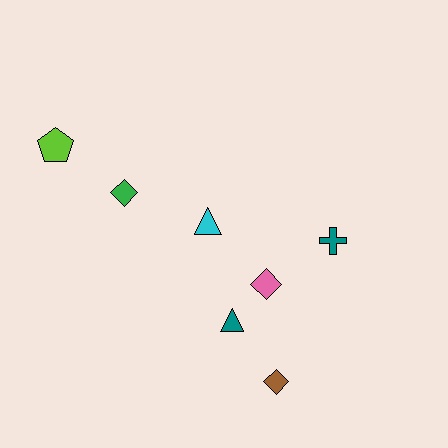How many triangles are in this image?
There are 2 triangles.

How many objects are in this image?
There are 7 objects.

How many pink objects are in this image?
There is 1 pink object.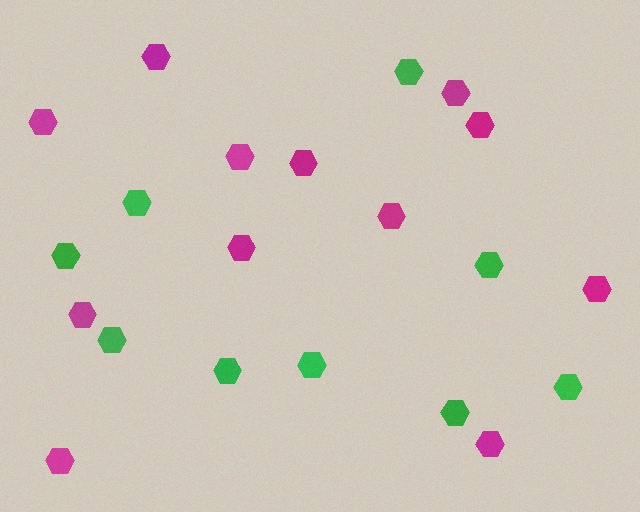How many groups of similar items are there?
There are 2 groups: one group of green hexagons (9) and one group of magenta hexagons (12).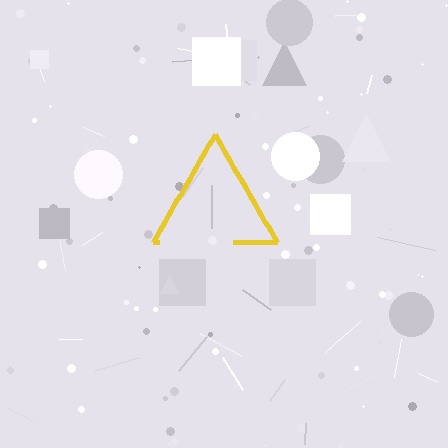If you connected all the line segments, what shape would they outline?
They would outline a triangle.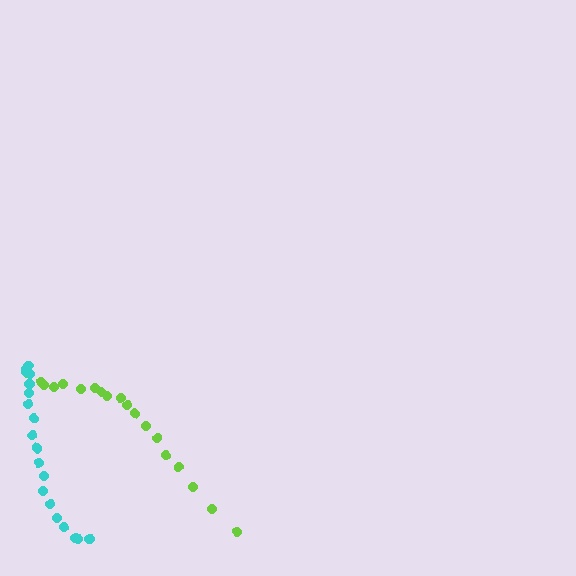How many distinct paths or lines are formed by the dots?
There are 2 distinct paths.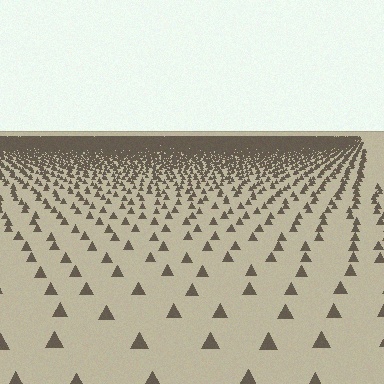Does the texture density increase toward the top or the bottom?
Density increases toward the top.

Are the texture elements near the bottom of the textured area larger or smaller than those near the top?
Larger. Near the bottom, elements are closer to the viewer and appear at a bigger on-screen size.